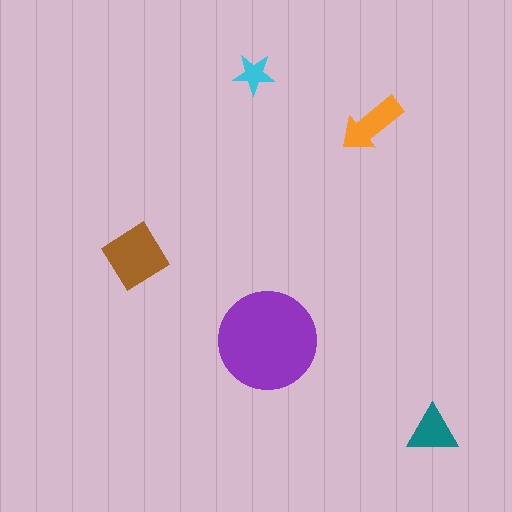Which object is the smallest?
The cyan star.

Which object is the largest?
The purple circle.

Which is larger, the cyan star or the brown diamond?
The brown diamond.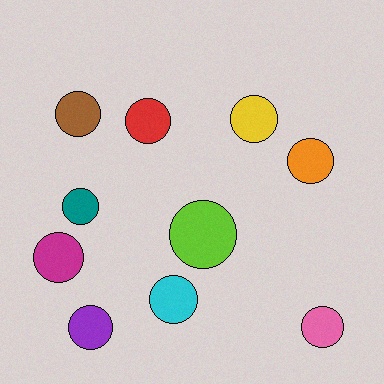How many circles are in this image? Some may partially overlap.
There are 10 circles.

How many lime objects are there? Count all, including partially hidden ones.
There is 1 lime object.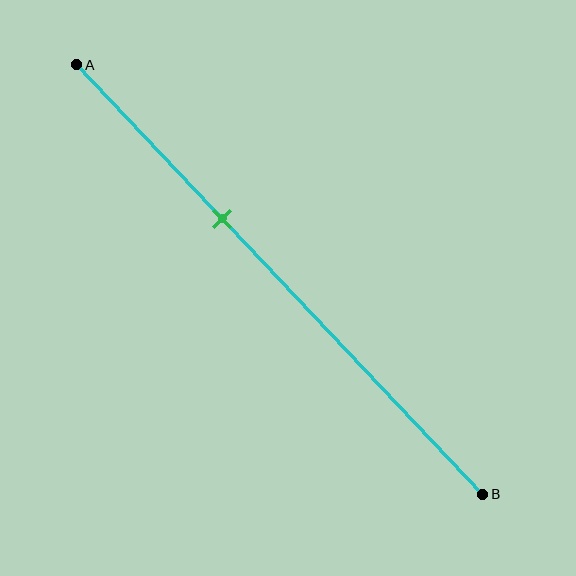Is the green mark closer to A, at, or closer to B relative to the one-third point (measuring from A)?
The green mark is approximately at the one-third point of segment AB.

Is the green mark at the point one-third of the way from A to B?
Yes, the mark is approximately at the one-third point.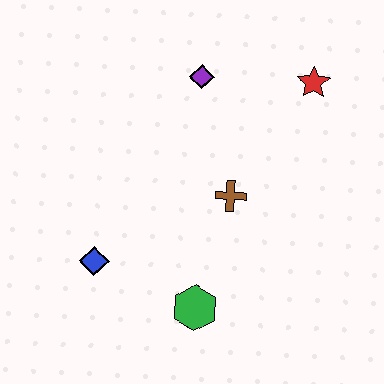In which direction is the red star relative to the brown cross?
The red star is above the brown cross.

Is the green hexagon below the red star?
Yes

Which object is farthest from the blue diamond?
The red star is farthest from the blue diamond.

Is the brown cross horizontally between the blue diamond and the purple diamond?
No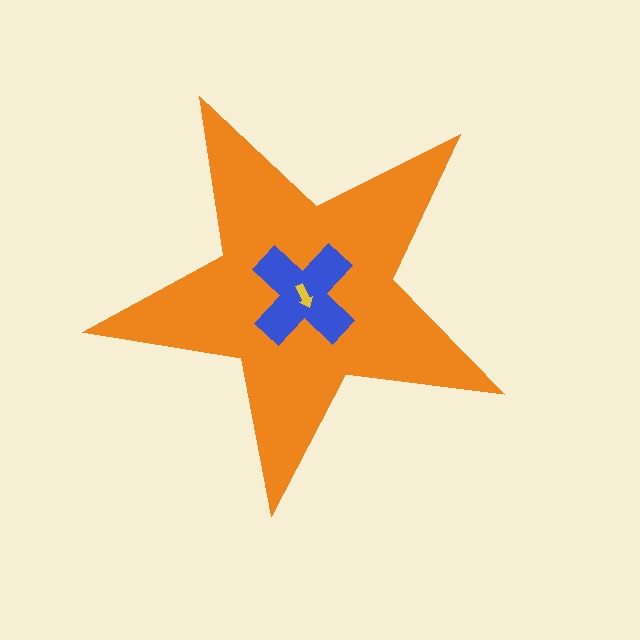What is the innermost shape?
The yellow arrow.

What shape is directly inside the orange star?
The blue cross.